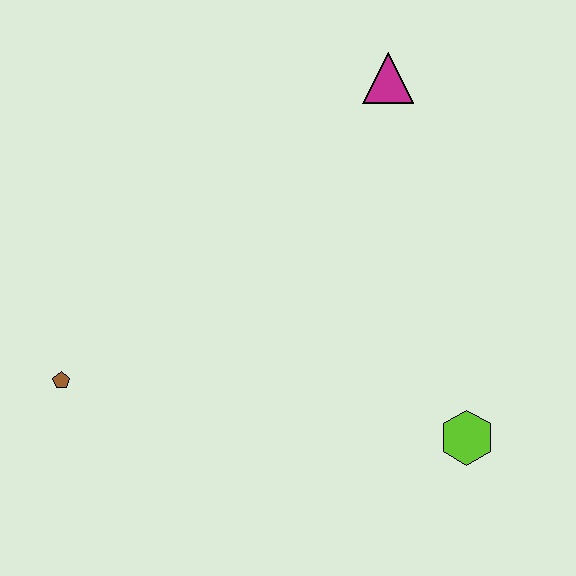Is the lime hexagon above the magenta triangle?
No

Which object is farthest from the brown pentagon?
The magenta triangle is farthest from the brown pentagon.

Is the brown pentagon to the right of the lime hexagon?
No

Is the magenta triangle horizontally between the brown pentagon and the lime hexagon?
Yes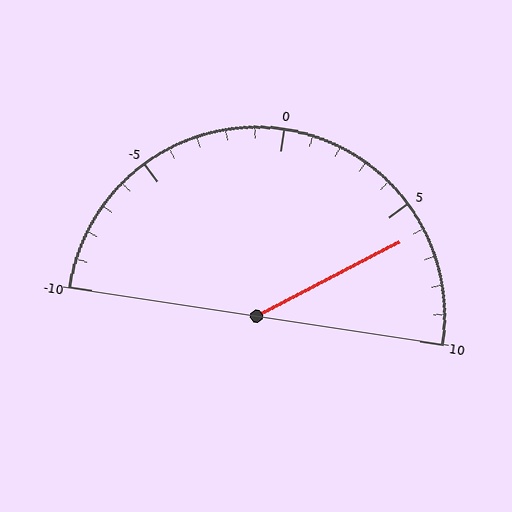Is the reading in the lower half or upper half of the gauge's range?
The reading is in the upper half of the range (-10 to 10).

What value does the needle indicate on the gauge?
The needle indicates approximately 6.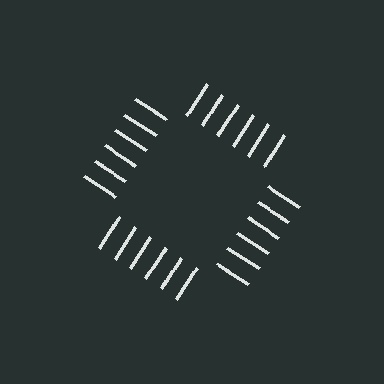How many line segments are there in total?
24 — 6 along each of the 4 edges.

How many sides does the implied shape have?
4 sides — the line-ends trace a square.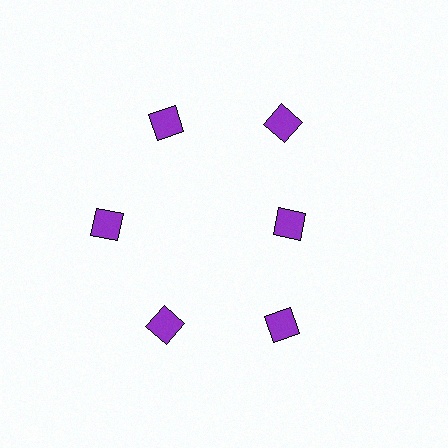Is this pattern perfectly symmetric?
No. The 6 purple diamonds are arranged in a ring, but one element near the 3 o'clock position is pulled inward toward the center, breaking the 6-fold rotational symmetry.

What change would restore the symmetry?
The symmetry would be restored by moving it outward, back onto the ring so that all 6 diamonds sit at equal angles and equal distance from the center.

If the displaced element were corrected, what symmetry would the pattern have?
It would have 6-fold rotational symmetry — the pattern would map onto itself every 60 degrees.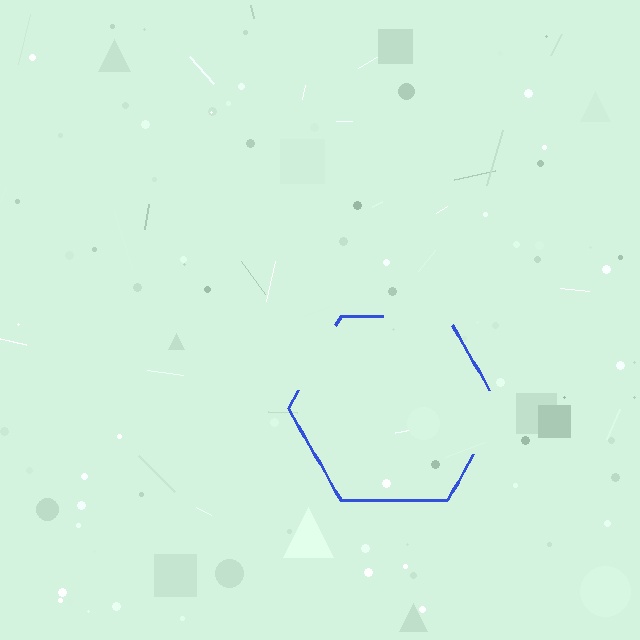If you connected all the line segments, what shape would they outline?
They would outline a hexagon.